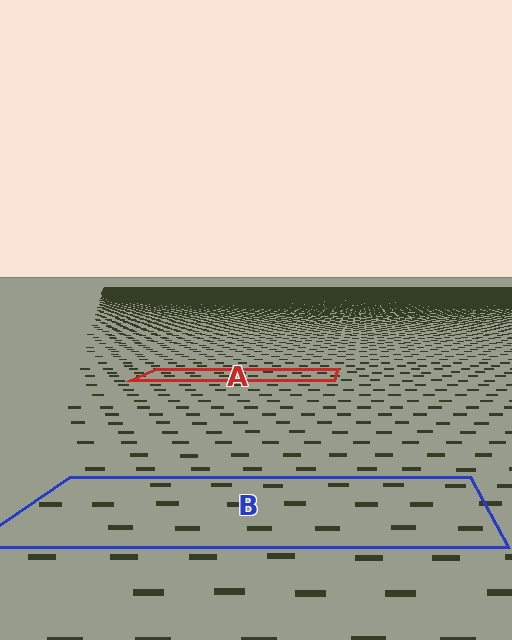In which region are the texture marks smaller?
The texture marks are smaller in region A, because it is farther away.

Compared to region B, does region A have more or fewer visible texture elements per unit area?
Region A has more texture elements per unit area — they are packed more densely because it is farther away.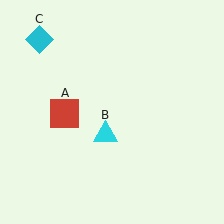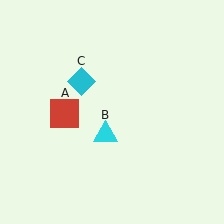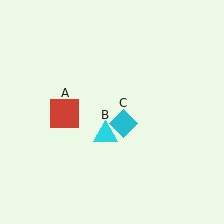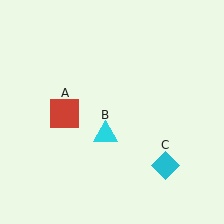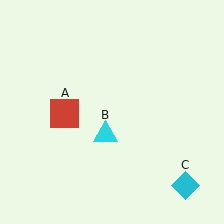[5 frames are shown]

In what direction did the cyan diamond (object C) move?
The cyan diamond (object C) moved down and to the right.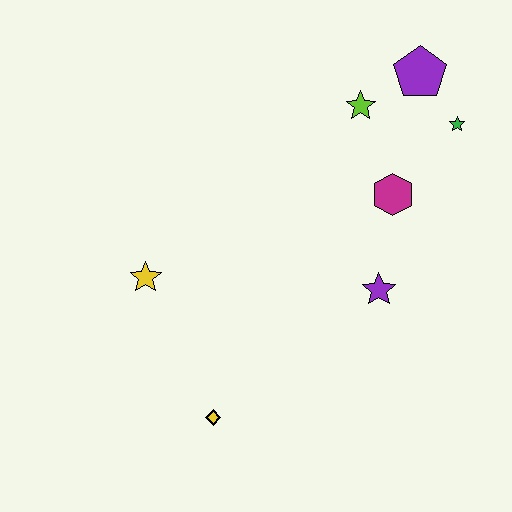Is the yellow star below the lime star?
Yes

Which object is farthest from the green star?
The yellow diamond is farthest from the green star.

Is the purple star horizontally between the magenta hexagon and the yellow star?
Yes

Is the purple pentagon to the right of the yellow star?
Yes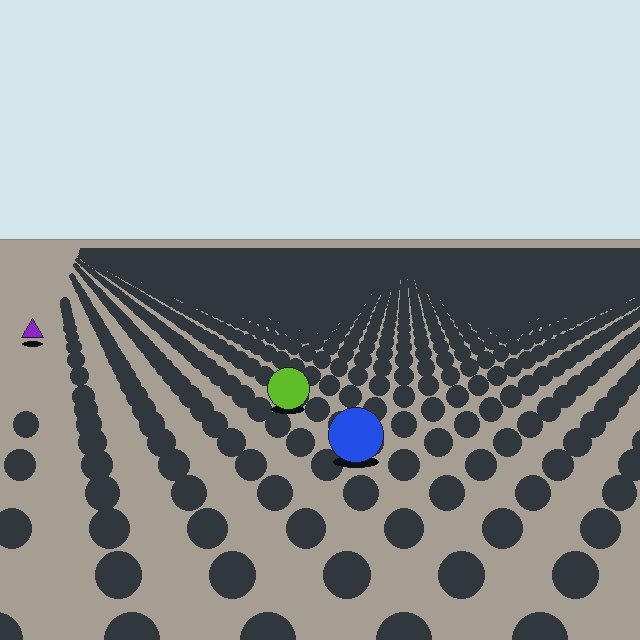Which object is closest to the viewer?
The blue circle is closest. The texture marks near it are larger and more spread out.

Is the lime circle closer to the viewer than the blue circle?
No. The blue circle is closer — you can tell from the texture gradient: the ground texture is coarser near it.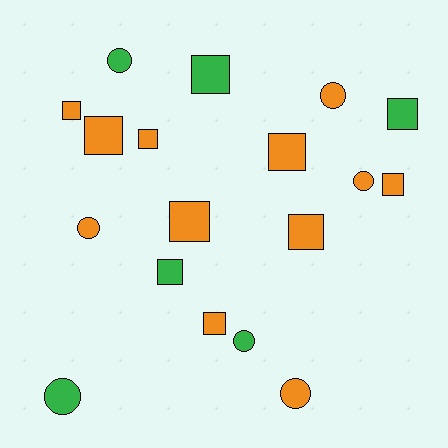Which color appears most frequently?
Orange, with 12 objects.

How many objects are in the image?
There are 18 objects.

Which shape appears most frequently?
Square, with 11 objects.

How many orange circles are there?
There are 4 orange circles.